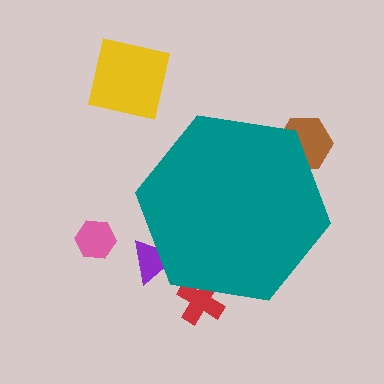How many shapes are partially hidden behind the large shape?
3 shapes are partially hidden.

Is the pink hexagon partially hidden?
No, the pink hexagon is fully visible.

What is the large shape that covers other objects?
A teal hexagon.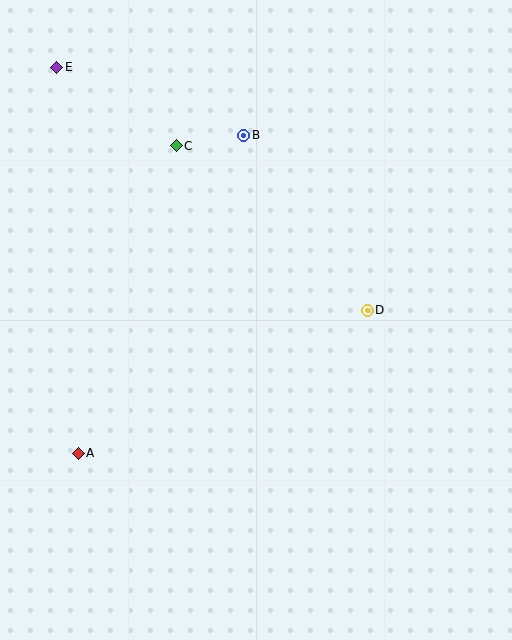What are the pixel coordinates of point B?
Point B is at (244, 135).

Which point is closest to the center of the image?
Point D at (367, 310) is closest to the center.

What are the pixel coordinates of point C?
Point C is at (176, 146).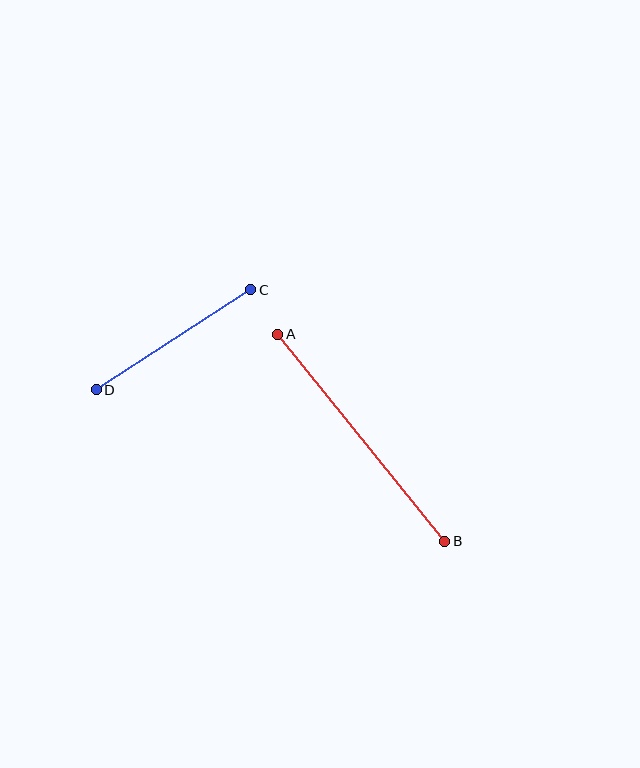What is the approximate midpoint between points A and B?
The midpoint is at approximately (361, 438) pixels.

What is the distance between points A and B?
The distance is approximately 266 pixels.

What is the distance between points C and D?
The distance is approximately 184 pixels.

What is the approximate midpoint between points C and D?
The midpoint is at approximately (174, 340) pixels.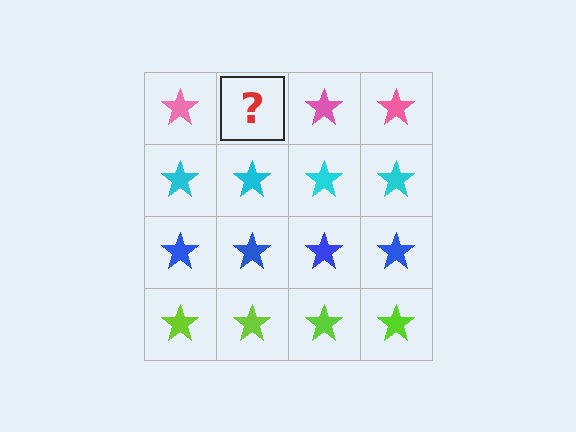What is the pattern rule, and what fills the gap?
The rule is that each row has a consistent color. The gap should be filled with a pink star.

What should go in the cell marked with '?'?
The missing cell should contain a pink star.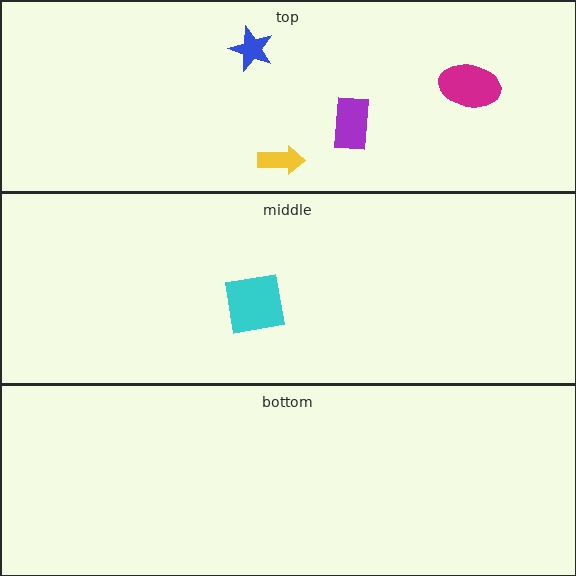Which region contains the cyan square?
The middle region.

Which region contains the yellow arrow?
The top region.